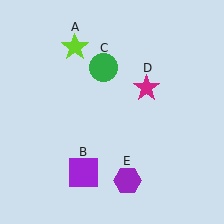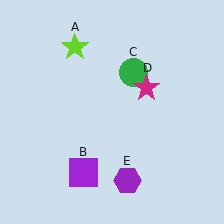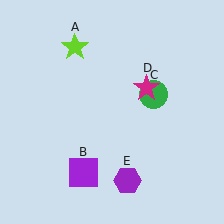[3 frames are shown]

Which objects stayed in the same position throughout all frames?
Lime star (object A) and purple square (object B) and magenta star (object D) and purple hexagon (object E) remained stationary.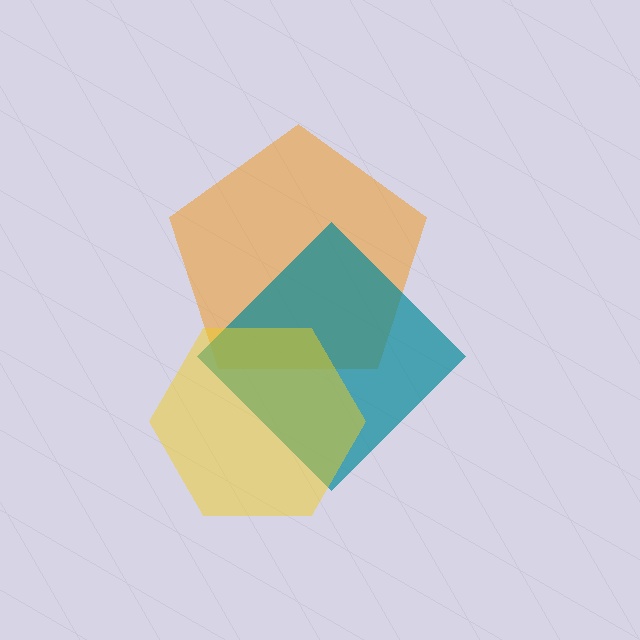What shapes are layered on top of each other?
The layered shapes are: an orange pentagon, a teal diamond, a yellow hexagon.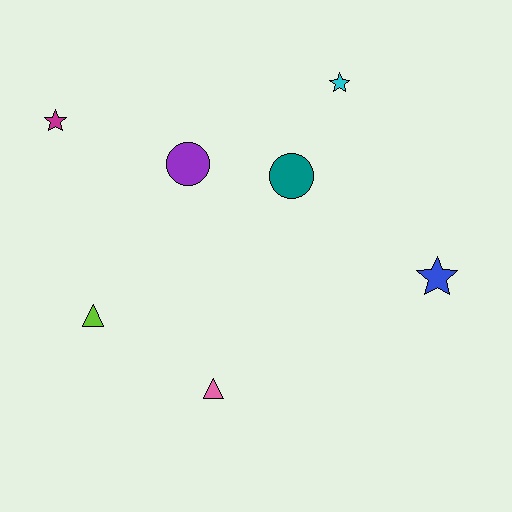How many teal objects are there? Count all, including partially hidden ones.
There is 1 teal object.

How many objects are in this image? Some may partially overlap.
There are 7 objects.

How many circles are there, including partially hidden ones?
There are 2 circles.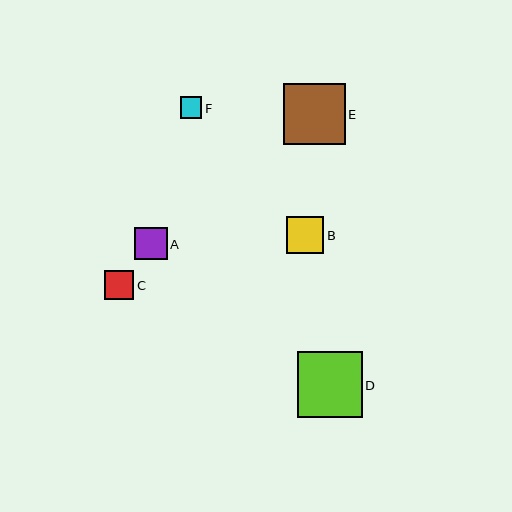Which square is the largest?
Square D is the largest with a size of approximately 65 pixels.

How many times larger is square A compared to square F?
Square A is approximately 1.5 times the size of square F.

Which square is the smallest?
Square F is the smallest with a size of approximately 21 pixels.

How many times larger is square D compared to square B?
Square D is approximately 1.7 times the size of square B.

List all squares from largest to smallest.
From largest to smallest: D, E, B, A, C, F.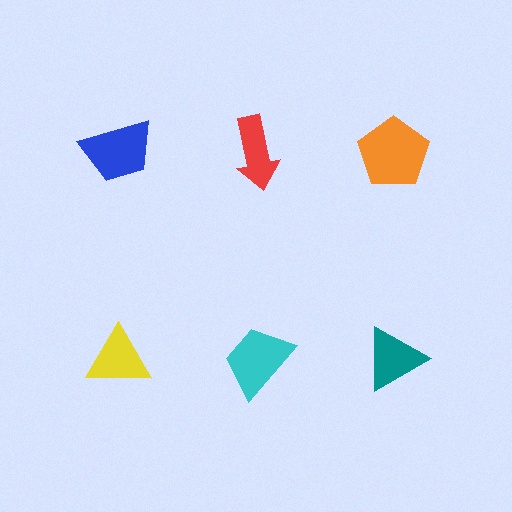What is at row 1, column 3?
An orange pentagon.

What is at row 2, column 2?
A cyan trapezoid.